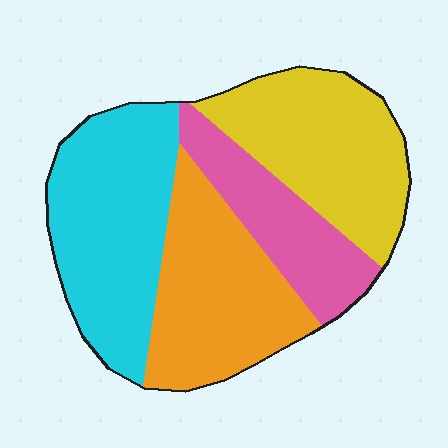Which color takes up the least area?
Pink, at roughly 15%.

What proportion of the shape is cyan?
Cyan takes up about one third (1/3) of the shape.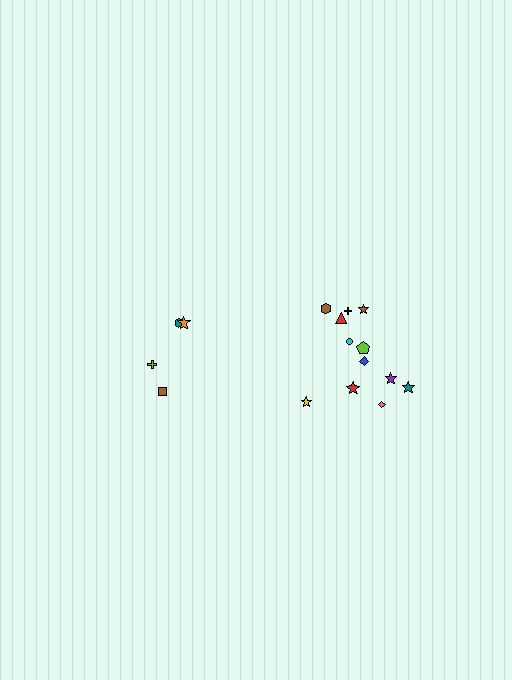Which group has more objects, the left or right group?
The right group.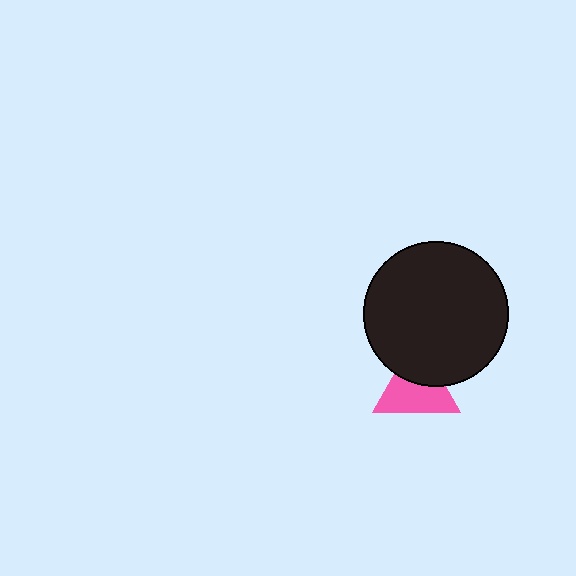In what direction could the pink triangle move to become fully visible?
The pink triangle could move down. That would shift it out from behind the black circle entirely.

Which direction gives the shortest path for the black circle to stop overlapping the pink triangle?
Moving up gives the shortest separation.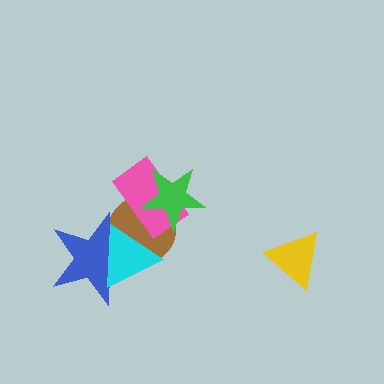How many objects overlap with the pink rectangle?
3 objects overlap with the pink rectangle.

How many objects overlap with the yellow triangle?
0 objects overlap with the yellow triangle.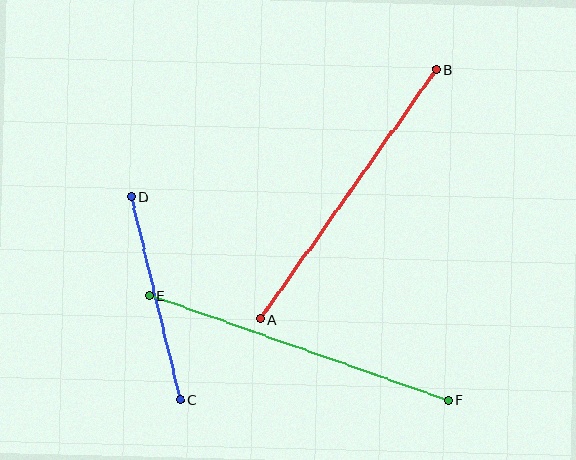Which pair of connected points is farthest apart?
Points E and F are farthest apart.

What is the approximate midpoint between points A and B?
The midpoint is at approximately (348, 194) pixels.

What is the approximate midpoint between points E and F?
The midpoint is at approximately (299, 348) pixels.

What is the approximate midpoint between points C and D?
The midpoint is at approximately (156, 298) pixels.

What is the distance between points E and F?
The distance is approximately 316 pixels.